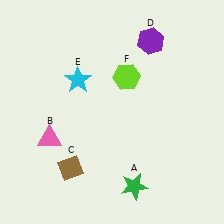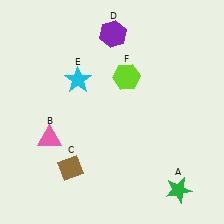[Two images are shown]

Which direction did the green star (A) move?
The green star (A) moved right.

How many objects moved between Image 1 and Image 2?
2 objects moved between the two images.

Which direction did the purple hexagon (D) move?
The purple hexagon (D) moved left.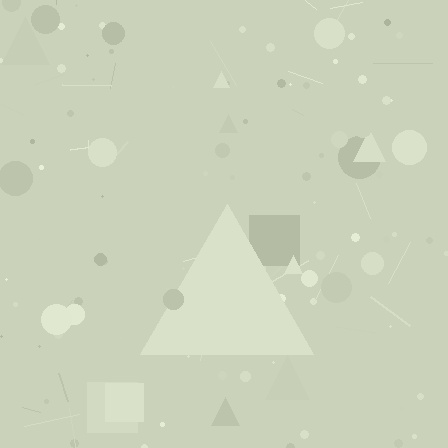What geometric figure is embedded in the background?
A triangle is embedded in the background.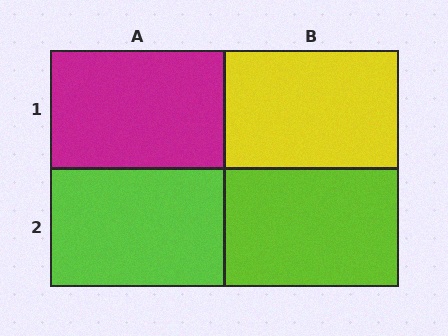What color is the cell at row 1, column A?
Magenta.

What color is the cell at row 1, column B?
Yellow.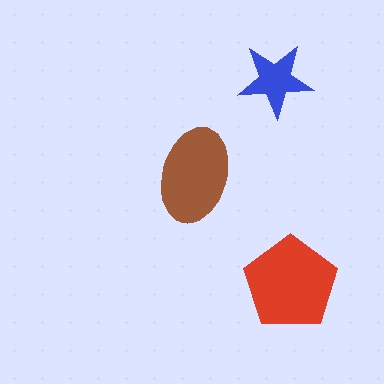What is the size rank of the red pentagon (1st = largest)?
1st.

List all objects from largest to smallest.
The red pentagon, the brown ellipse, the blue star.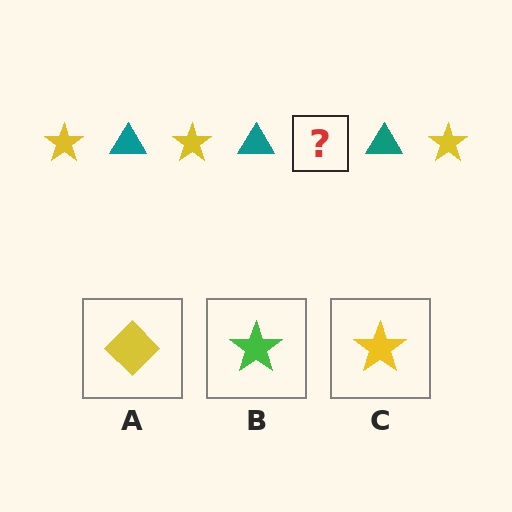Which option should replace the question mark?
Option C.